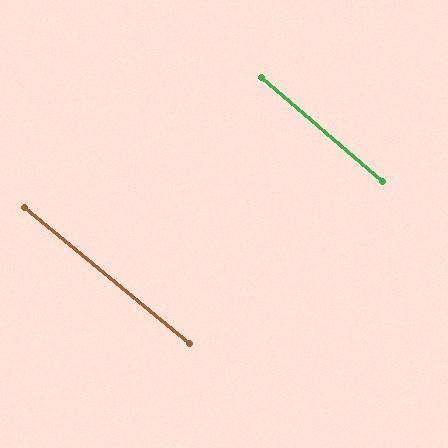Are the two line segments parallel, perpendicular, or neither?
Parallel — their directions differ by only 1.1°.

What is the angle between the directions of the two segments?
Approximately 1 degree.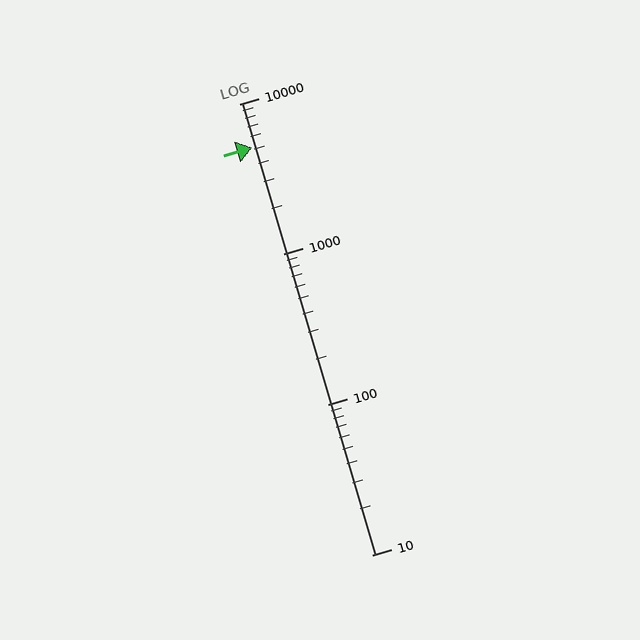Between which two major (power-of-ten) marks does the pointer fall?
The pointer is between 1000 and 10000.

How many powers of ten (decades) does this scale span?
The scale spans 3 decades, from 10 to 10000.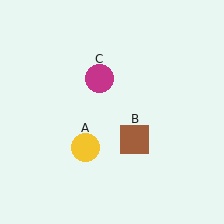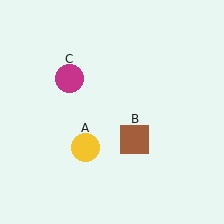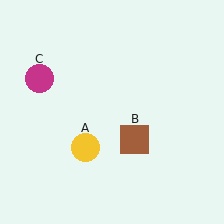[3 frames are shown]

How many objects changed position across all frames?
1 object changed position: magenta circle (object C).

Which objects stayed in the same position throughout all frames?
Yellow circle (object A) and brown square (object B) remained stationary.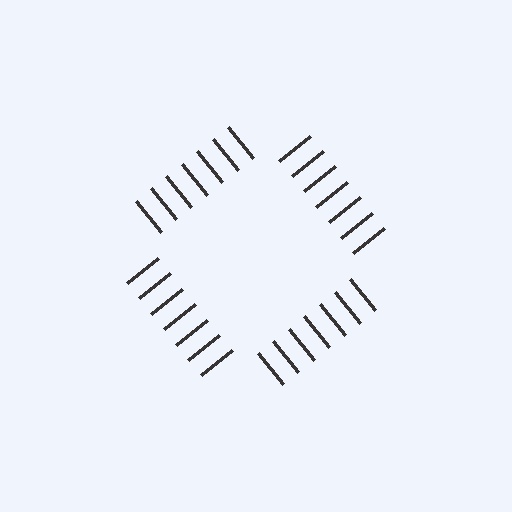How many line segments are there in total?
28 — 7 along each of the 4 edges.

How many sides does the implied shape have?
4 sides — the line-ends trace a square.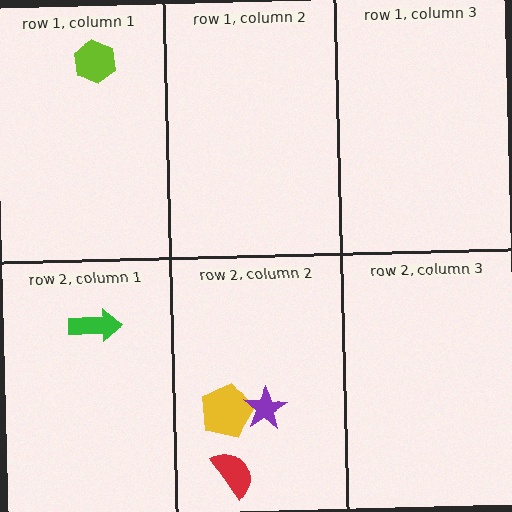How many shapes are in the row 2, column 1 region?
1.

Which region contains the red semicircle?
The row 2, column 2 region.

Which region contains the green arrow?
The row 2, column 1 region.